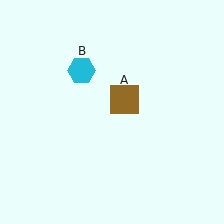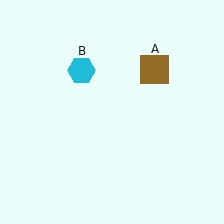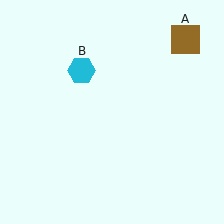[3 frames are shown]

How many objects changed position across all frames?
1 object changed position: brown square (object A).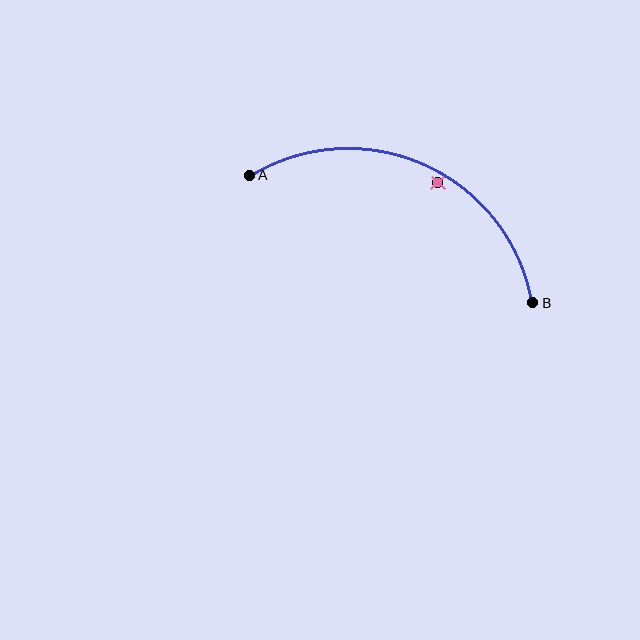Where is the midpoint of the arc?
The arc midpoint is the point on the curve farthest from the straight line joining A and B. It sits above that line.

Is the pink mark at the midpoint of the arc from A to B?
No — the pink mark does not lie on the arc at all. It sits slightly inside the curve.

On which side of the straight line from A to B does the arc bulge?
The arc bulges above the straight line connecting A and B.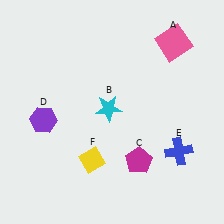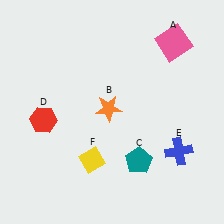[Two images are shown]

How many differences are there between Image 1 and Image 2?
There are 3 differences between the two images.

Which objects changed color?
B changed from cyan to orange. C changed from magenta to teal. D changed from purple to red.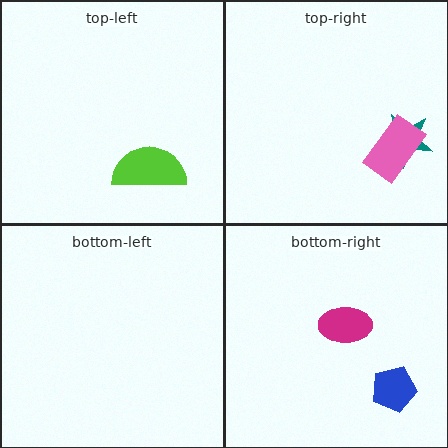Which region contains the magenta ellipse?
The bottom-right region.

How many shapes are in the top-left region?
1.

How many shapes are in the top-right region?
2.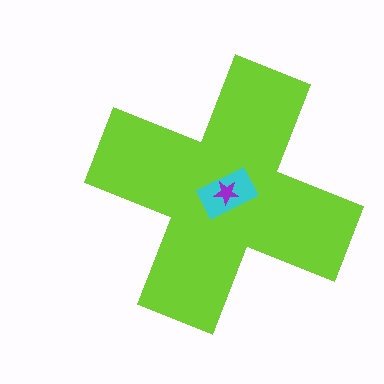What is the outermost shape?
The lime cross.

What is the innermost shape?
The purple star.